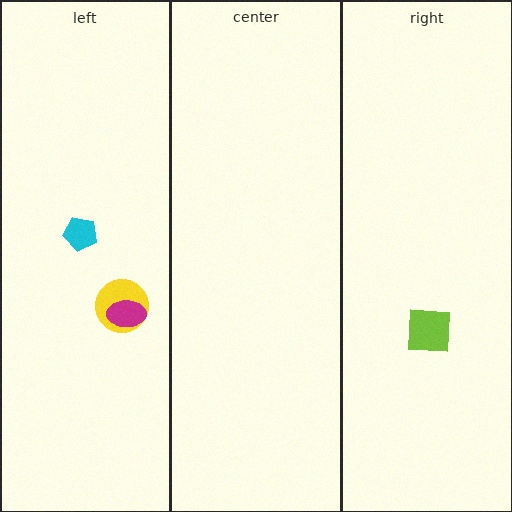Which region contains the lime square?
The right region.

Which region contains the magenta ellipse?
The left region.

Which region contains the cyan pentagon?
The left region.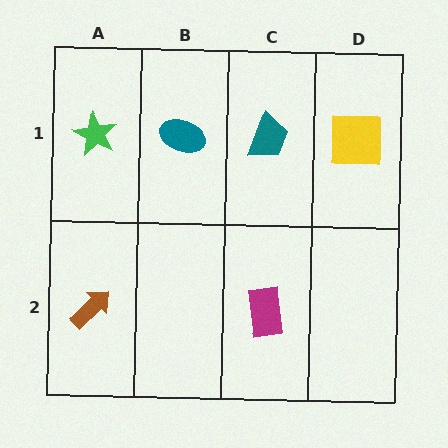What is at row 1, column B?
A teal ellipse.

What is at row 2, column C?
A magenta rectangle.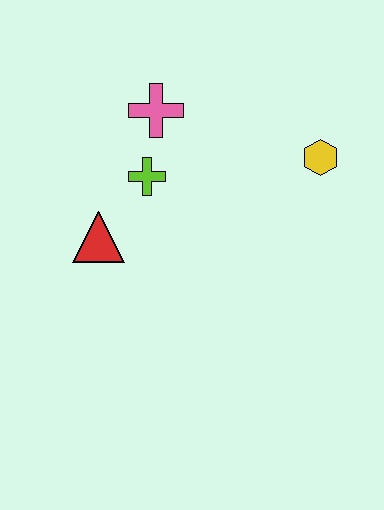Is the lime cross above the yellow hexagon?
No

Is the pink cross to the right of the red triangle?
Yes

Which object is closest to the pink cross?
The lime cross is closest to the pink cross.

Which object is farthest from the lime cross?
The yellow hexagon is farthest from the lime cross.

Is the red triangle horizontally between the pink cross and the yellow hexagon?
No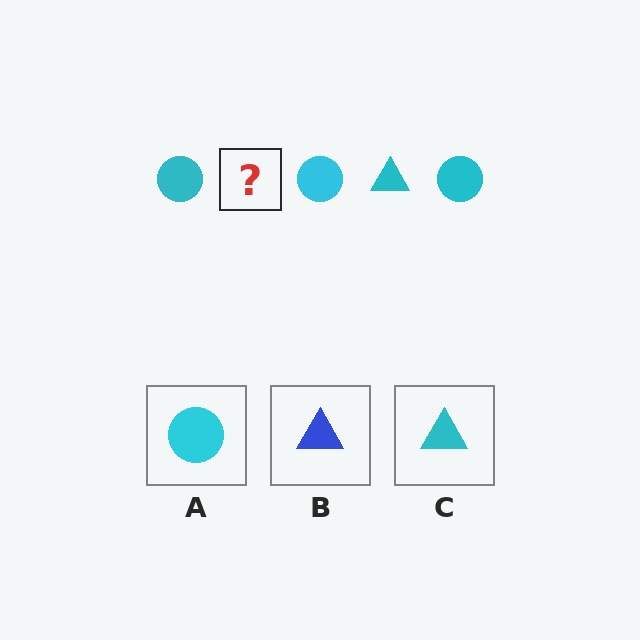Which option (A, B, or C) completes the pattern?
C.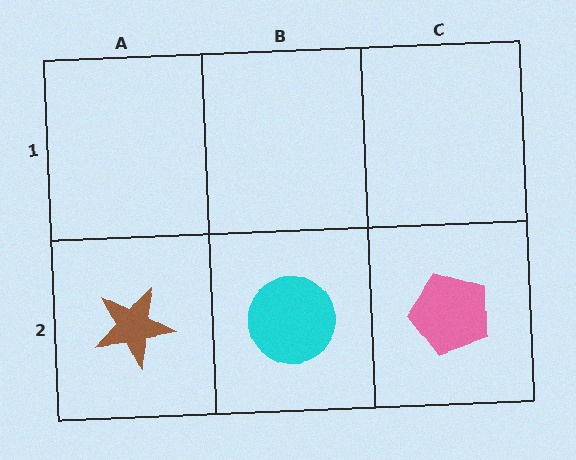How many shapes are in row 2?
3 shapes.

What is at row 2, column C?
A pink pentagon.